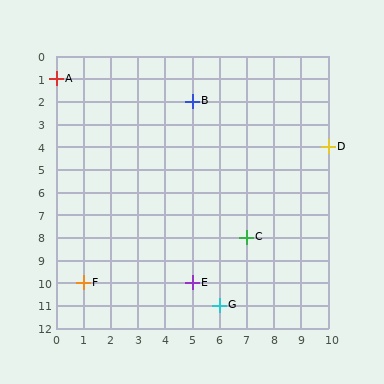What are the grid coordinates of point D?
Point D is at grid coordinates (10, 4).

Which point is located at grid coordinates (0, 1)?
Point A is at (0, 1).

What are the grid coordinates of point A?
Point A is at grid coordinates (0, 1).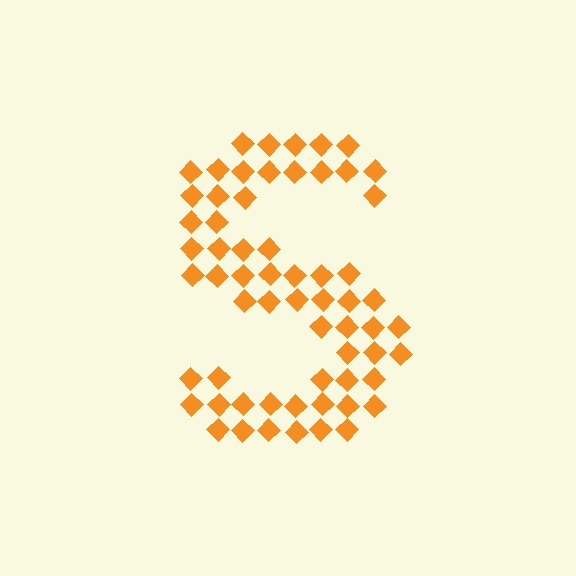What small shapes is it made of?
It is made of small diamonds.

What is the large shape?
The large shape is the letter S.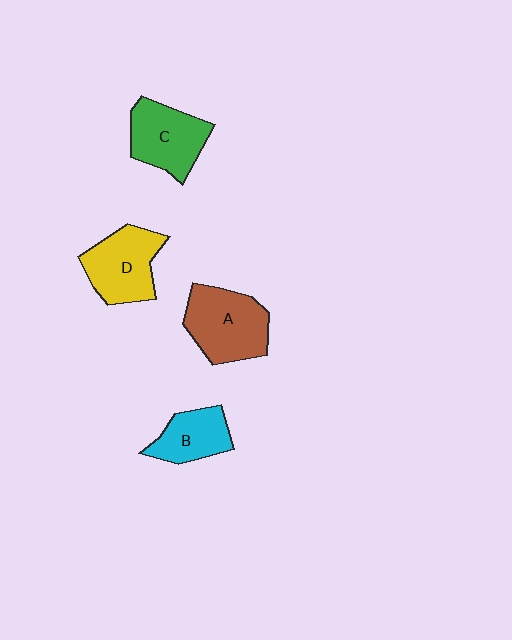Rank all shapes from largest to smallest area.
From largest to smallest: A (brown), D (yellow), C (green), B (cyan).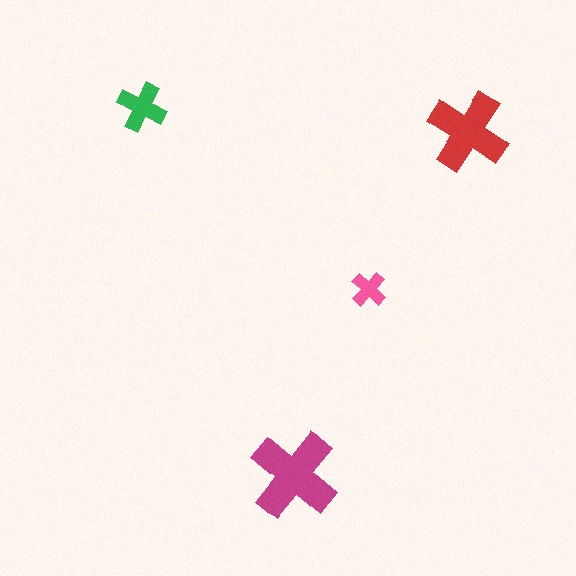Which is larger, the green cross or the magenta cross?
The magenta one.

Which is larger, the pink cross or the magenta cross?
The magenta one.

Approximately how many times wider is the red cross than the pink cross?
About 2.5 times wider.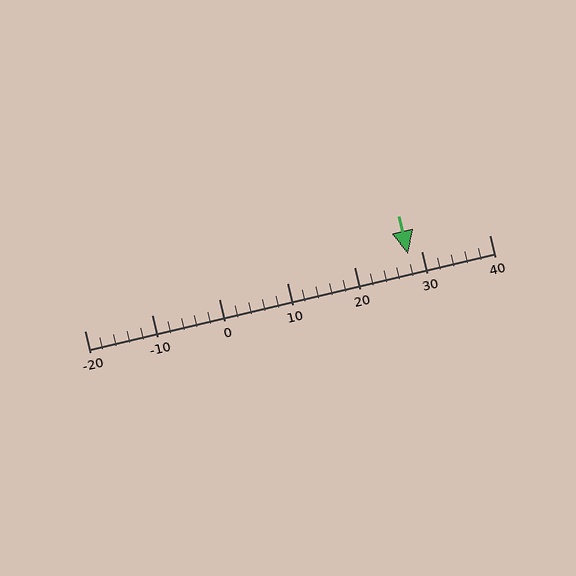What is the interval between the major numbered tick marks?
The major tick marks are spaced 10 units apart.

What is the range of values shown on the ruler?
The ruler shows values from -20 to 40.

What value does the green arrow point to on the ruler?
The green arrow points to approximately 28.